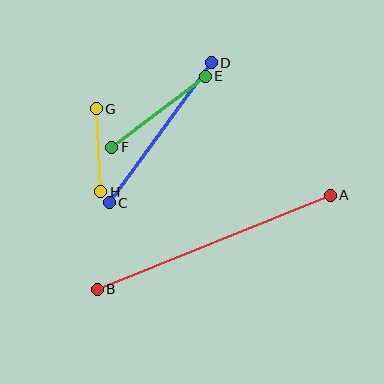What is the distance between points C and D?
The distance is approximately 174 pixels.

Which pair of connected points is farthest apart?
Points A and B are farthest apart.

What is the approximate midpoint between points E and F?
The midpoint is at approximately (159, 112) pixels.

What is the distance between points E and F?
The distance is approximately 118 pixels.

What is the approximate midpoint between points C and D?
The midpoint is at approximately (160, 133) pixels.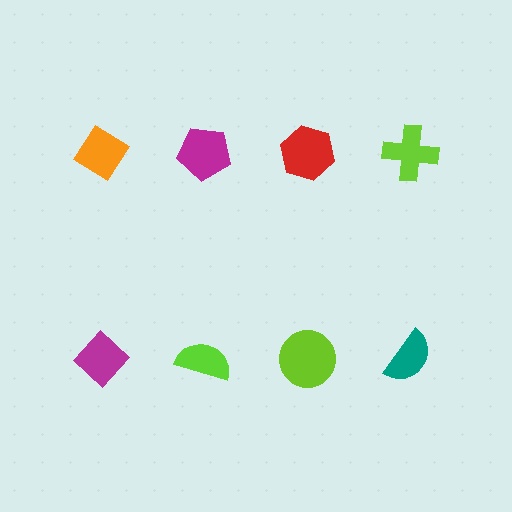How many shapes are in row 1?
4 shapes.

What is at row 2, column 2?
A lime semicircle.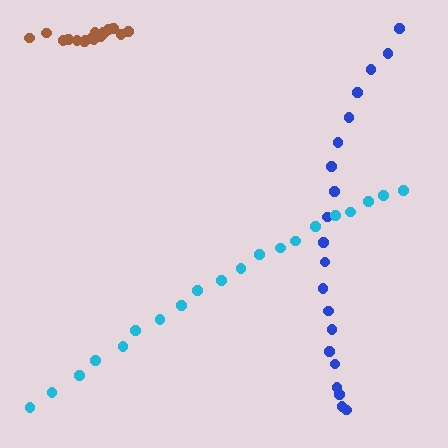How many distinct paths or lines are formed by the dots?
There are 3 distinct paths.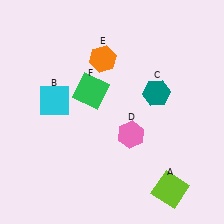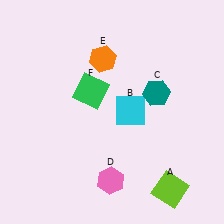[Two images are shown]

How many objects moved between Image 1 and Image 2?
2 objects moved between the two images.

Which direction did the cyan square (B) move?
The cyan square (B) moved right.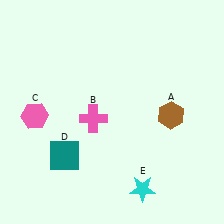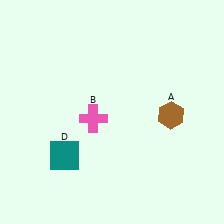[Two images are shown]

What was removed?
The pink hexagon (C), the cyan star (E) were removed in Image 2.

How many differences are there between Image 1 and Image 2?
There are 2 differences between the two images.